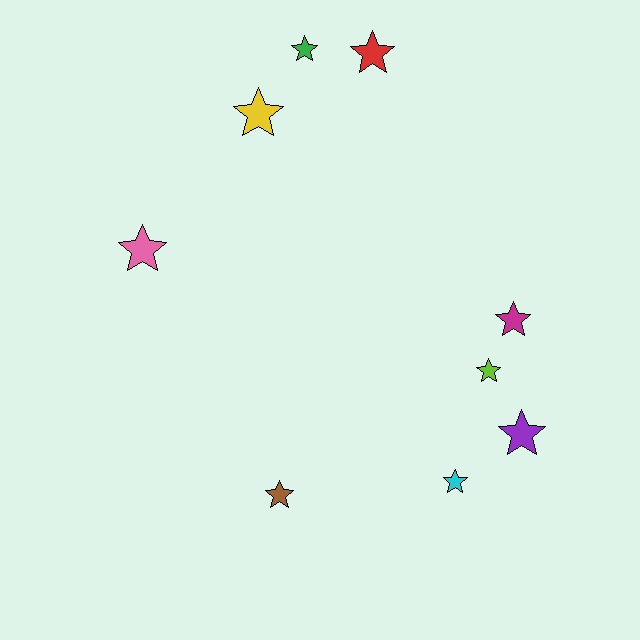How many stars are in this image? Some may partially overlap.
There are 9 stars.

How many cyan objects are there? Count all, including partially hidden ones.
There is 1 cyan object.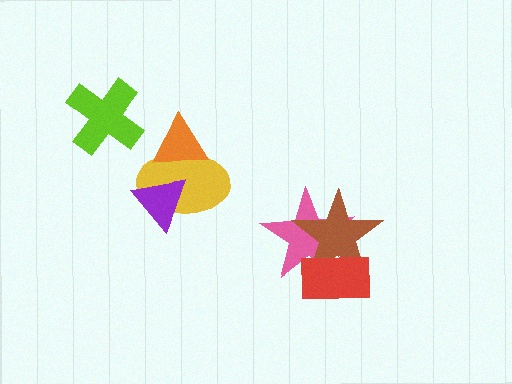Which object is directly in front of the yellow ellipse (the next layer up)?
The orange triangle is directly in front of the yellow ellipse.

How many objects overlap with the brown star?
2 objects overlap with the brown star.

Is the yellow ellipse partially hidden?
Yes, it is partially covered by another shape.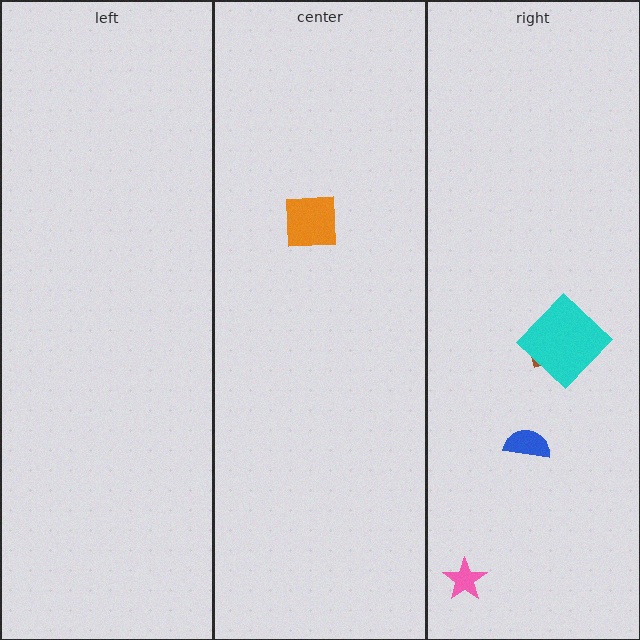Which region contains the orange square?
The center region.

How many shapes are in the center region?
1.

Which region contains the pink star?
The right region.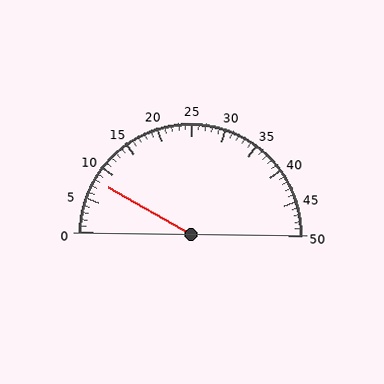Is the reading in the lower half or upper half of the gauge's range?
The reading is in the lower half of the range (0 to 50).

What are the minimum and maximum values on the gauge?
The gauge ranges from 0 to 50.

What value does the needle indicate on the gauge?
The needle indicates approximately 8.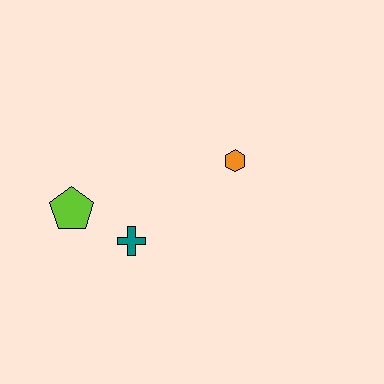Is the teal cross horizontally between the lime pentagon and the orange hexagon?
Yes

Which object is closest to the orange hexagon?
The teal cross is closest to the orange hexagon.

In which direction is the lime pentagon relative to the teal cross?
The lime pentagon is to the left of the teal cross.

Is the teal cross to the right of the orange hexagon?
No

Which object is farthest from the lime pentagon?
The orange hexagon is farthest from the lime pentagon.